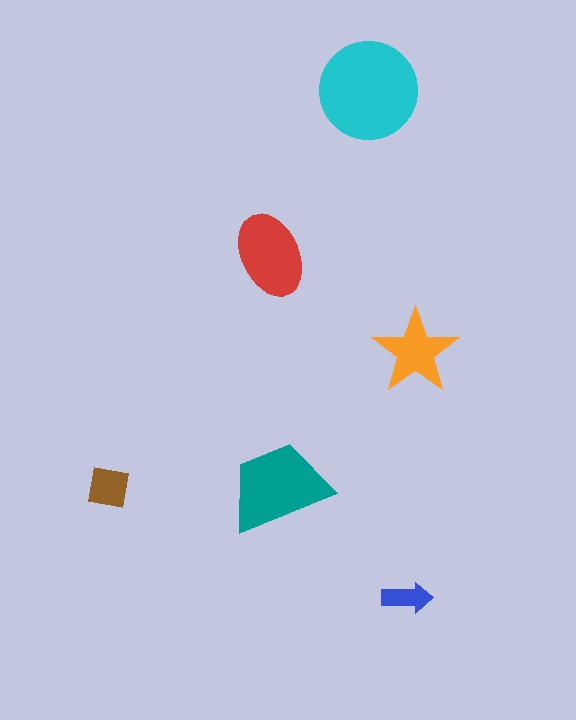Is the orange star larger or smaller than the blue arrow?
Larger.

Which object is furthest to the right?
The orange star is rightmost.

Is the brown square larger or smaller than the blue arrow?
Larger.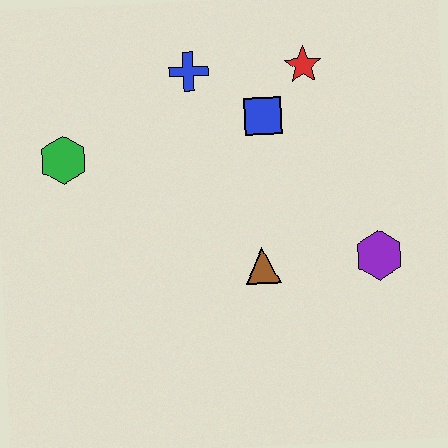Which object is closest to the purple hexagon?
The brown triangle is closest to the purple hexagon.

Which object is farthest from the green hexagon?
The purple hexagon is farthest from the green hexagon.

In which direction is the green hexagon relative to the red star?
The green hexagon is to the left of the red star.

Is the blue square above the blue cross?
No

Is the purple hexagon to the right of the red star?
Yes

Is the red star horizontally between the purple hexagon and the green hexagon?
Yes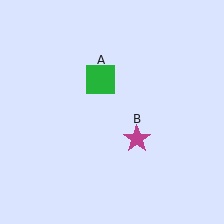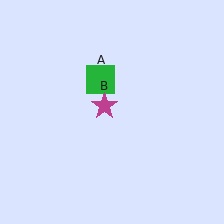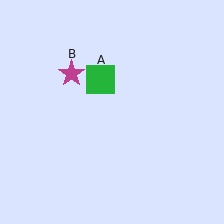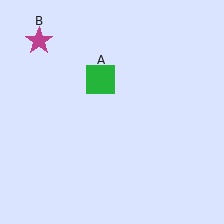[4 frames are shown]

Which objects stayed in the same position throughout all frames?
Green square (object A) remained stationary.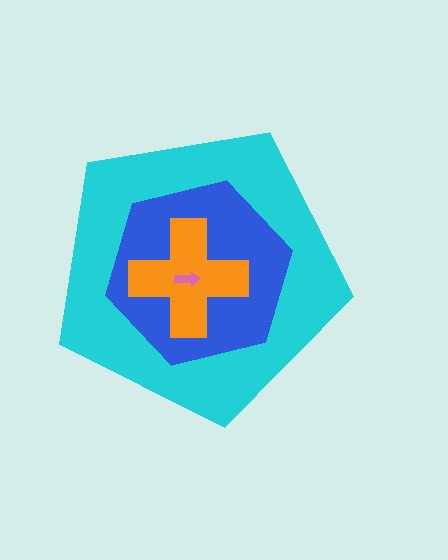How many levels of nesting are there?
4.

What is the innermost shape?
The pink arrow.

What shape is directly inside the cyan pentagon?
The blue hexagon.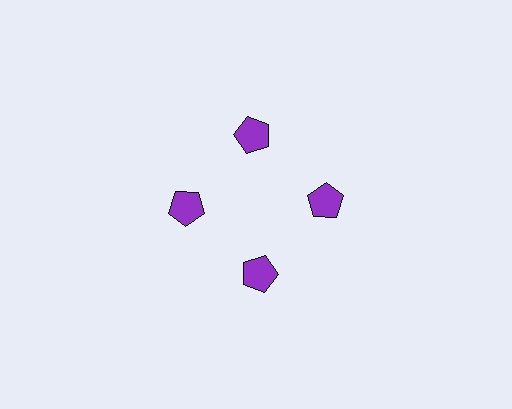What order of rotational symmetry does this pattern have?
This pattern has 4-fold rotational symmetry.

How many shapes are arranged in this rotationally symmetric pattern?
There are 4 shapes, arranged in 4 groups of 1.